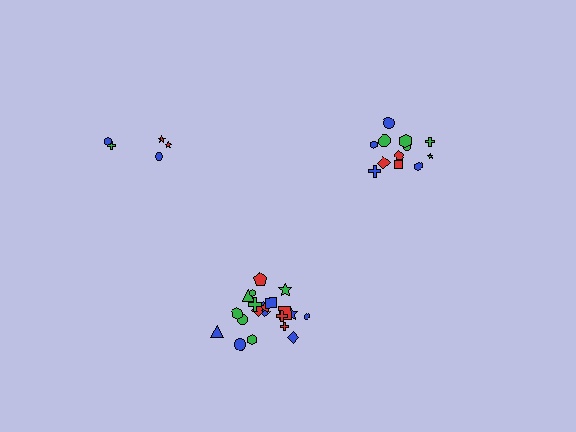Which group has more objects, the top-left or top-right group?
The top-right group.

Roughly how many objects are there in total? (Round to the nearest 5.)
Roughly 40 objects in total.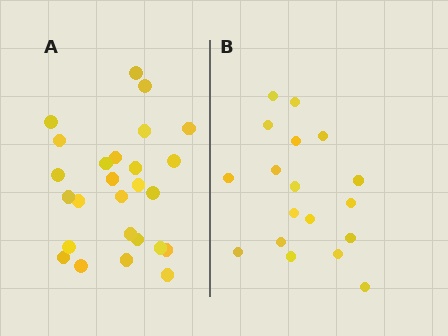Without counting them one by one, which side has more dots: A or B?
Region A (the left region) has more dots.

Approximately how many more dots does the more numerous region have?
Region A has roughly 8 or so more dots than region B.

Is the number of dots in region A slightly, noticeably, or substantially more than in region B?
Region A has noticeably more, but not dramatically so. The ratio is roughly 1.4 to 1.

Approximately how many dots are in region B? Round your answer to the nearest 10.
About 20 dots. (The exact count is 18, which rounds to 20.)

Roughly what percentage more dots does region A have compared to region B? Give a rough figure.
About 45% more.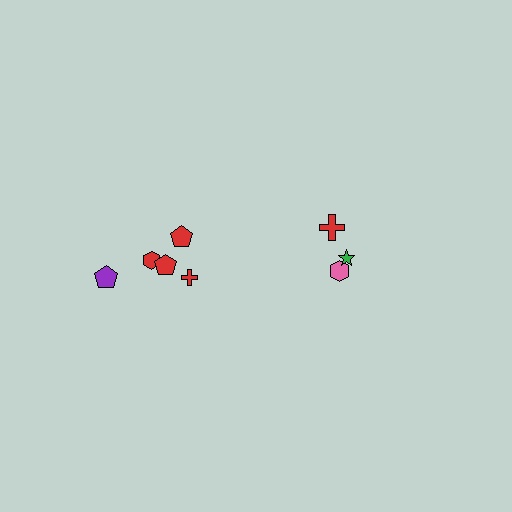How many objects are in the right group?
There are 3 objects.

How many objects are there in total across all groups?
There are 8 objects.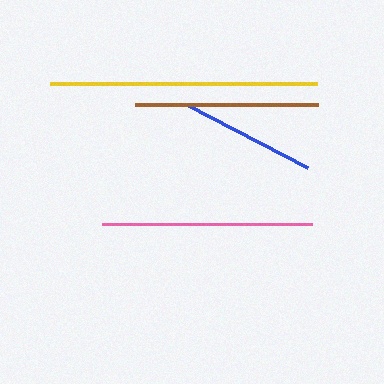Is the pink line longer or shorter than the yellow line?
The yellow line is longer than the pink line.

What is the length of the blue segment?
The blue segment is approximately 136 pixels long.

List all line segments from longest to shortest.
From longest to shortest: yellow, pink, brown, blue.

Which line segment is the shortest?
The blue line is the shortest at approximately 136 pixels.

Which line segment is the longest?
The yellow line is the longest at approximately 267 pixels.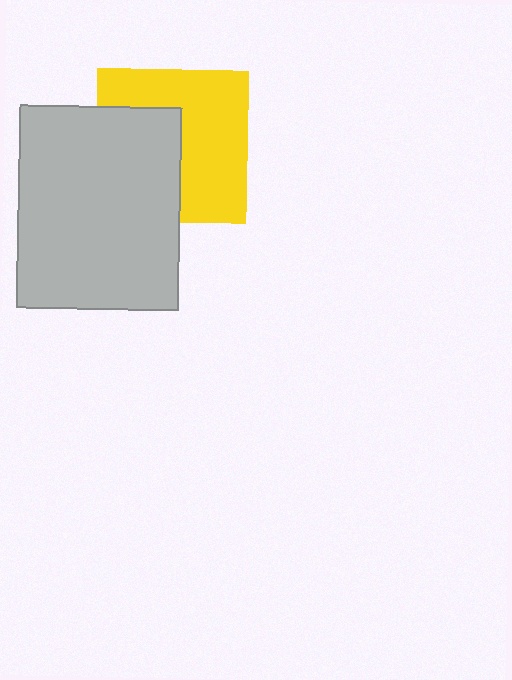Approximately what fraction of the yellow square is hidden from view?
Roughly 42% of the yellow square is hidden behind the light gray rectangle.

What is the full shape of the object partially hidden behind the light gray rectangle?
The partially hidden object is a yellow square.